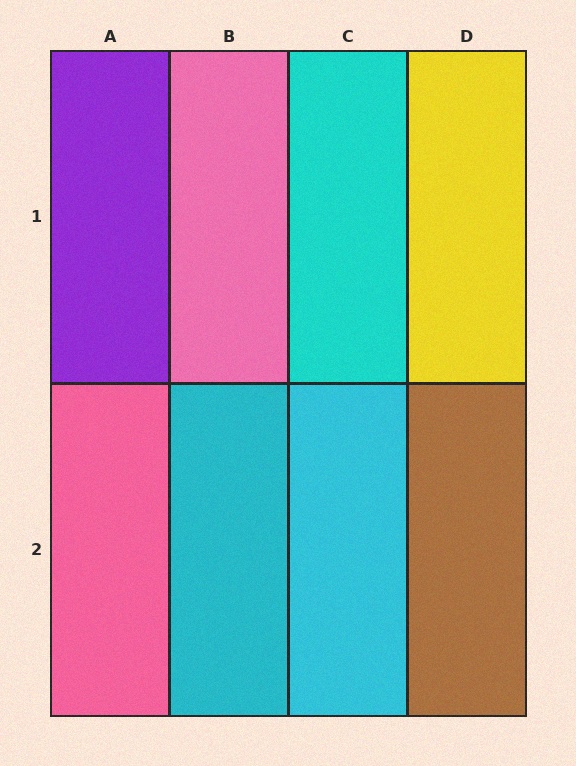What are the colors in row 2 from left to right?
Pink, cyan, cyan, brown.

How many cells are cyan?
3 cells are cyan.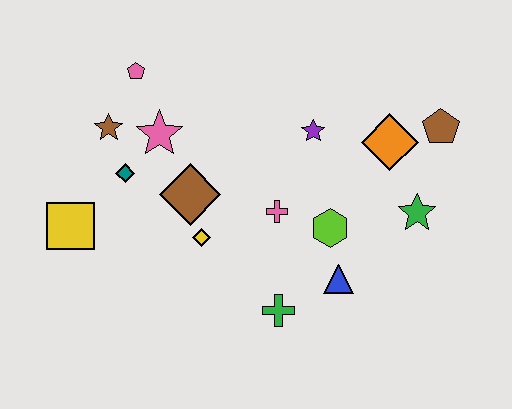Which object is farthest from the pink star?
The brown pentagon is farthest from the pink star.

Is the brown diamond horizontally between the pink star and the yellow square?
No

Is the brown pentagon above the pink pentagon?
No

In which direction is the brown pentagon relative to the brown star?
The brown pentagon is to the right of the brown star.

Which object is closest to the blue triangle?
The lime hexagon is closest to the blue triangle.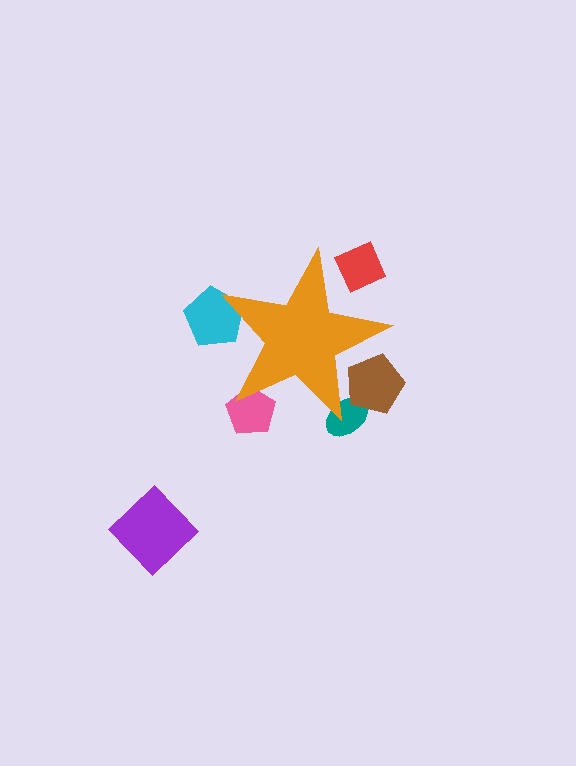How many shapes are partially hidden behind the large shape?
5 shapes are partially hidden.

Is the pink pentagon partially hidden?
Yes, the pink pentagon is partially hidden behind the orange star.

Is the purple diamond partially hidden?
No, the purple diamond is fully visible.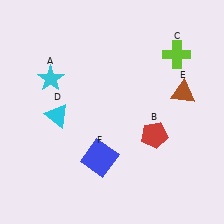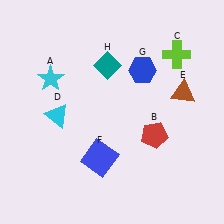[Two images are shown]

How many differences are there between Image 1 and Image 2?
There are 2 differences between the two images.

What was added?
A blue hexagon (G), a teal diamond (H) were added in Image 2.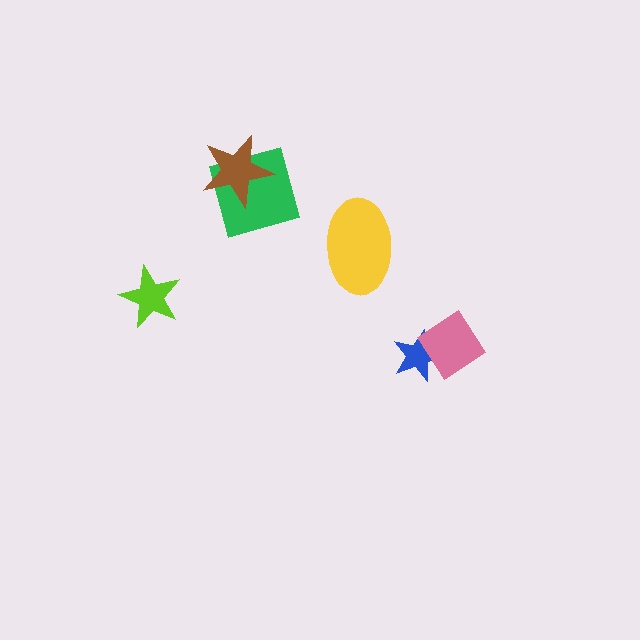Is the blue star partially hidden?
Yes, it is partially covered by another shape.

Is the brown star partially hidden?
No, no other shape covers it.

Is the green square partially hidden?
Yes, it is partially covered by another shape.